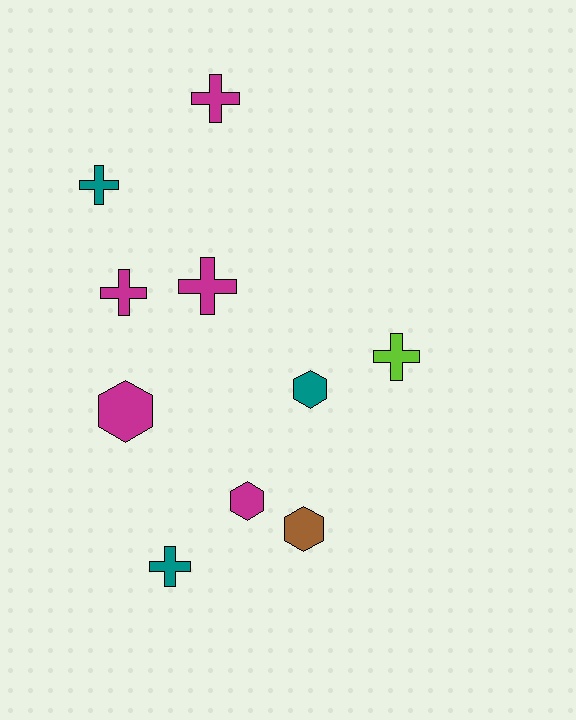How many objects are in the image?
There are 10 objects.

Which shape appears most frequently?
Cross, with 6 objects.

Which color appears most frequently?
Magenta, with 5 objects.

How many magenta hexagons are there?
There are 2 magenta hexagons.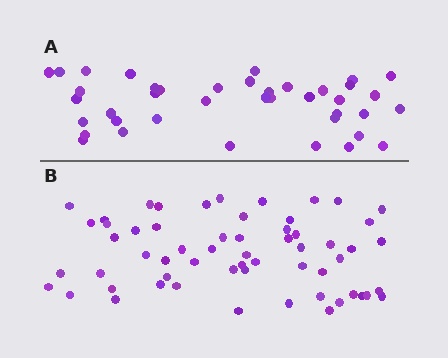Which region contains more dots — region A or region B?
Region B (the bottom region) has more dots.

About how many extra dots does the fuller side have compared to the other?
Region B has approximately 20 more dots than region A.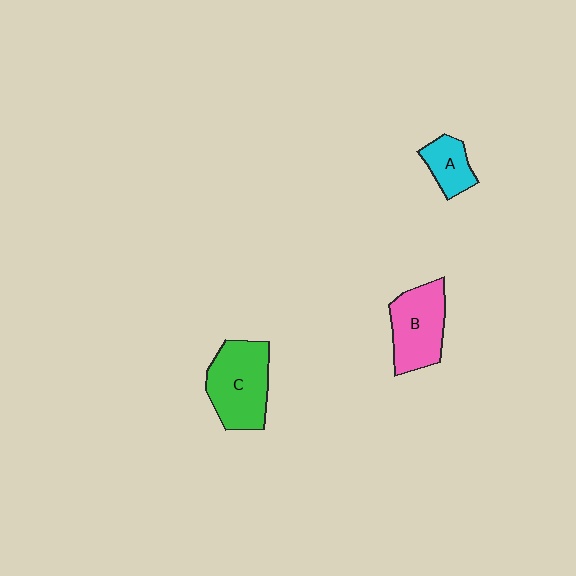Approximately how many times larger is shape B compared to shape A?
Approximately 1.9 times.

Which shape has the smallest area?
Shape A (cyan).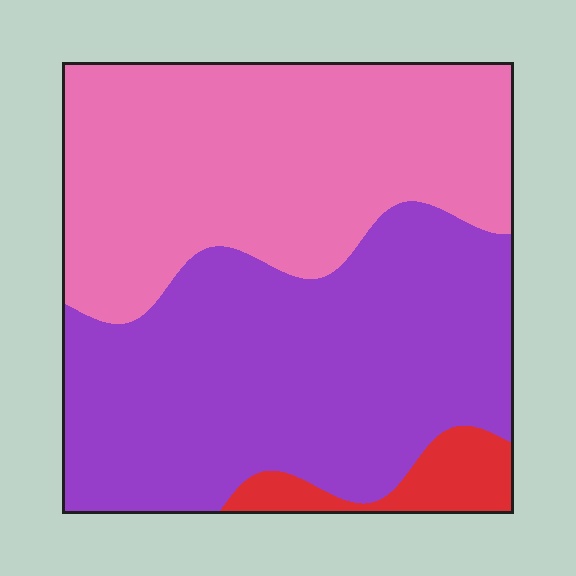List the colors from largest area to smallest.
From largest to smallest: purple, pink, red.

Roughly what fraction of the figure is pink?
Pink covers about 45% of the figure.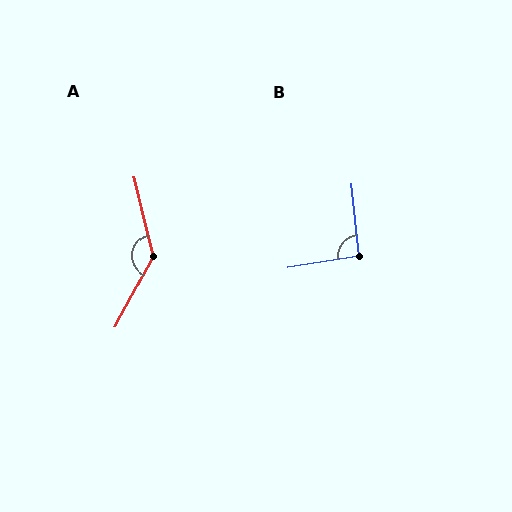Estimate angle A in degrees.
Approximately 138 degrees.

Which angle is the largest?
A, at approximately 138 degrees.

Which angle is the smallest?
B, at approximately 93 degrees.